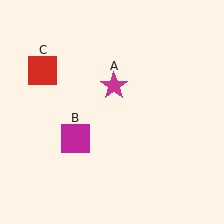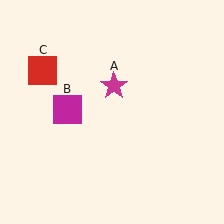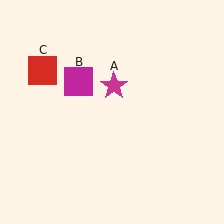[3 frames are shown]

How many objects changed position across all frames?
1 object changed position: magenta square (object B).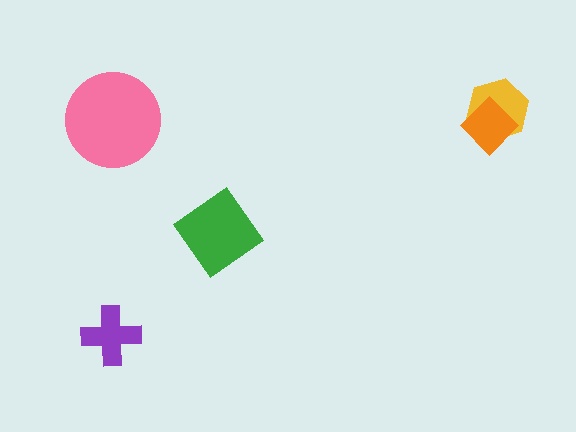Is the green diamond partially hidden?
No, no other shape covers it.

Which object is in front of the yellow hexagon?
The orange diamond is in front of the yellow hexagon.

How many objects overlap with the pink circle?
0 objects overlap with the pink circle.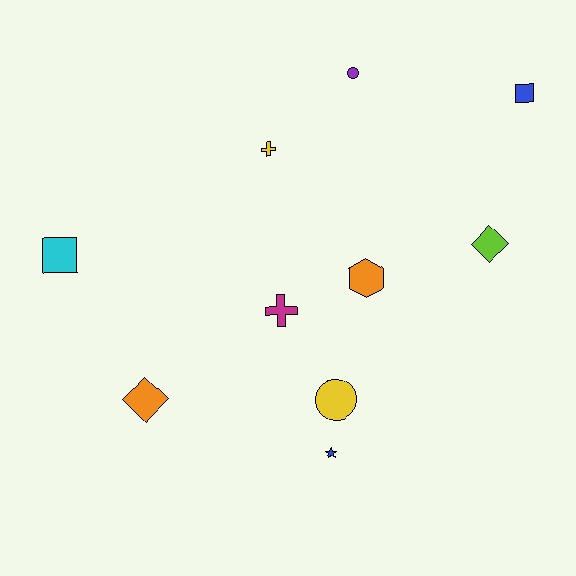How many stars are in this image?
There is 1 star.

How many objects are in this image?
There are 10 objects.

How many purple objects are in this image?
There is 1 purple object.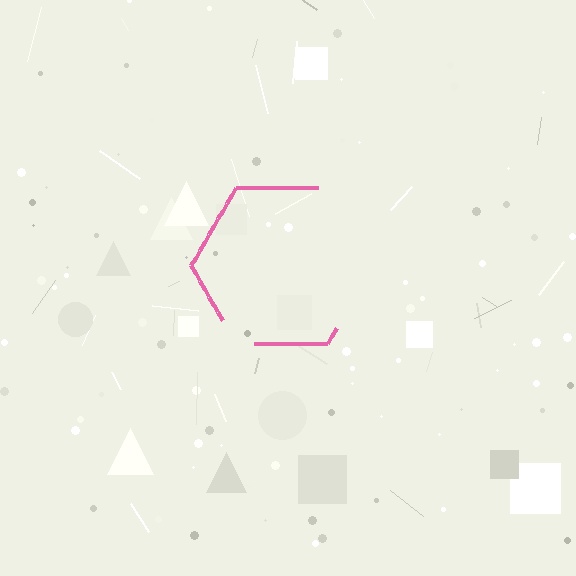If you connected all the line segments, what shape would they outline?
They would outline a hexagon.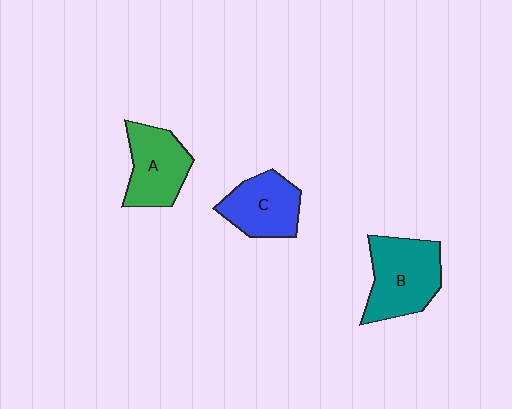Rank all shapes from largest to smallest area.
From largest to smallest: B (teal), A (green), C (blue).